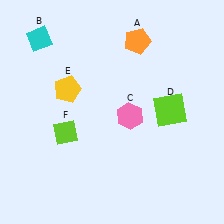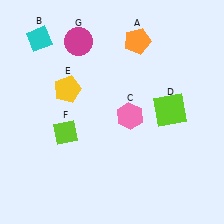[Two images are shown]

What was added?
A magenta circle (G) was added in Image 2.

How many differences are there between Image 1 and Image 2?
There is 1 difference between the two images.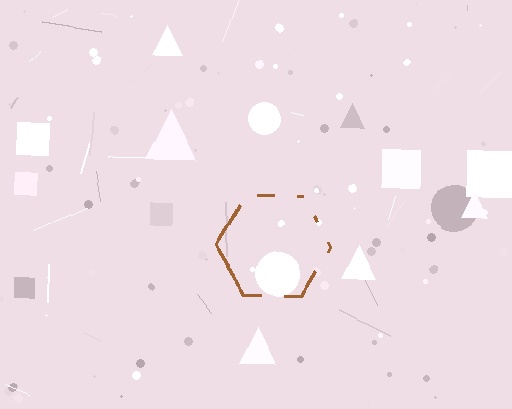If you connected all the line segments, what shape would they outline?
They would outline a hexagon.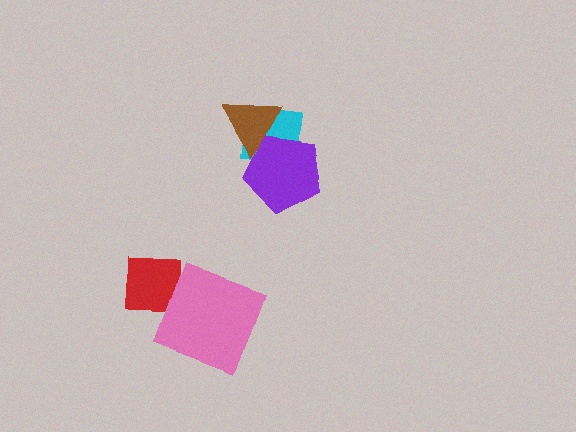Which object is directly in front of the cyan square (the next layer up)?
The brown triangle is directly in front of the cyan square.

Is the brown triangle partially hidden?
Yes, it is partially covered by another shape.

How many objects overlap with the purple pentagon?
2 objects overlap with the purple pentagon.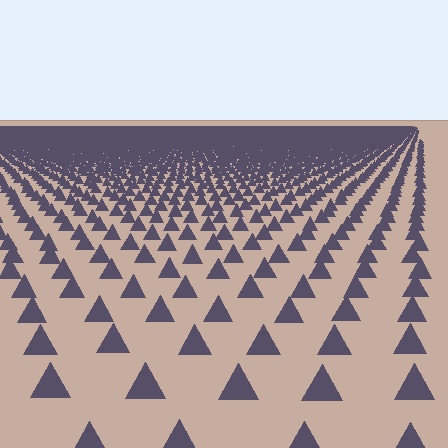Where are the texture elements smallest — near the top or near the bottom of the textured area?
Near the top.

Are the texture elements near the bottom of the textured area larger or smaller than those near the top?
Larger. Near the bottom, elements are closer to the viewer and appear at a bigger on-screen size.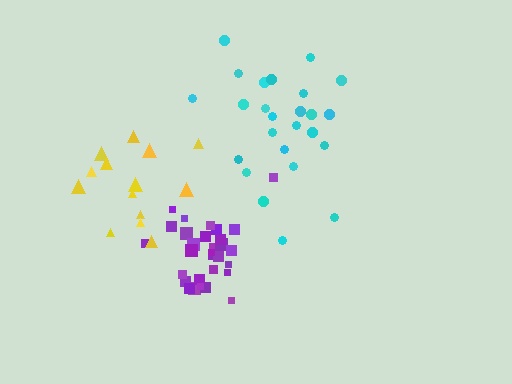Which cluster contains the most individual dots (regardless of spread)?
Purple (30).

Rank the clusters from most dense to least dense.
purple, yellow, cyan.